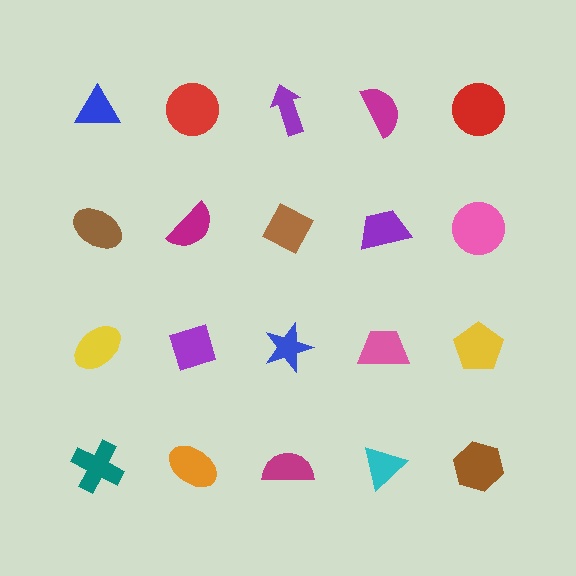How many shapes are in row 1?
5 shapes.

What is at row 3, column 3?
A blue star.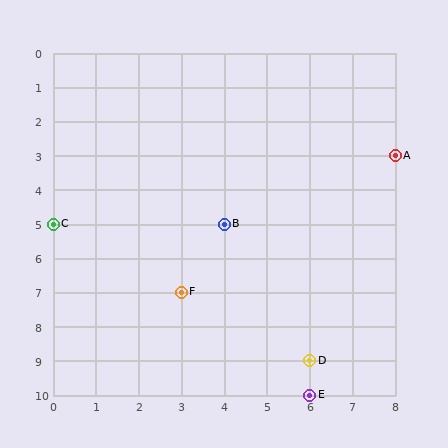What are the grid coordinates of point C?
Point C is at grid coordinates (0, 5).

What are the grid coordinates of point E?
Point E is at grid coordinates (6, 10).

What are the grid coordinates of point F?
Point F is at grid coordinates (3, 7).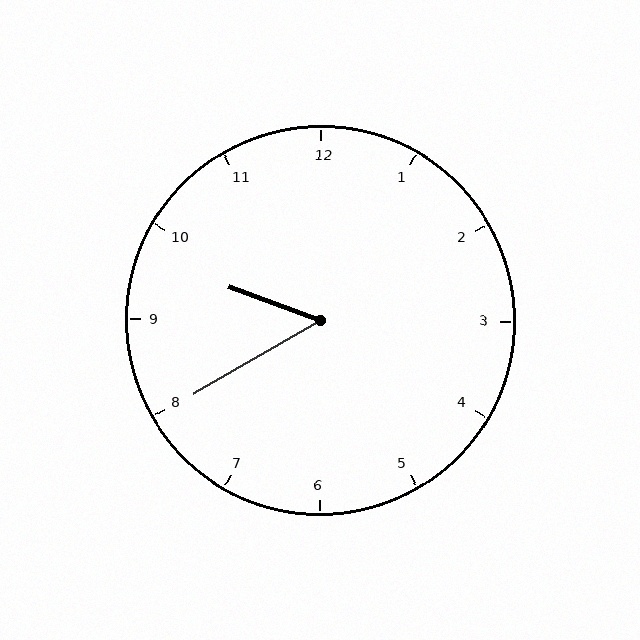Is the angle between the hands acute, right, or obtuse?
It is acute.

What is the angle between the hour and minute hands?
Approximately 50 degrees.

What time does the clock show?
9:40.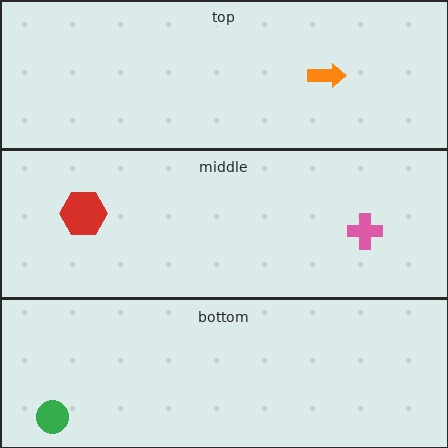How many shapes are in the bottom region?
1.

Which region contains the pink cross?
The middle region.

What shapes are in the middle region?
The red hexagon, the pink cross.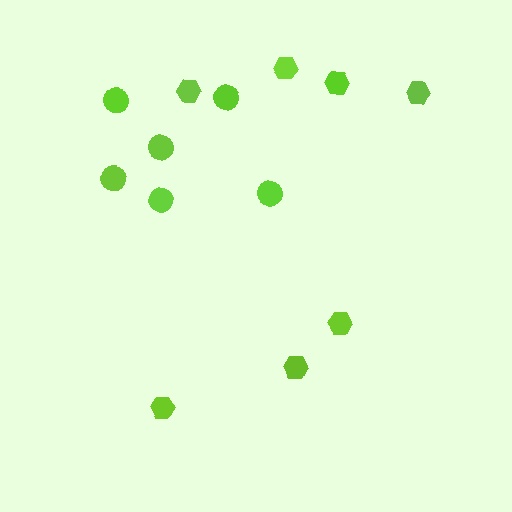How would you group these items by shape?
There are 2 groups: one group of circles (6) and one group of hexagons (7).